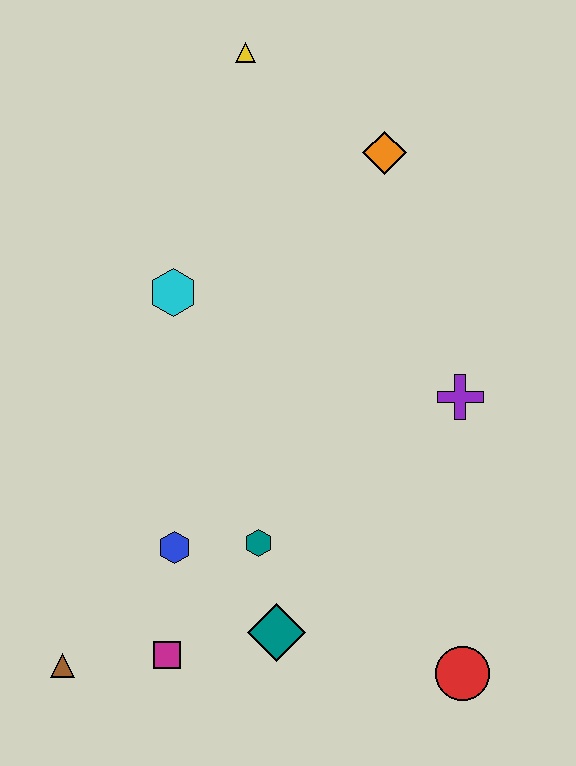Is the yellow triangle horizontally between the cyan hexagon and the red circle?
Yes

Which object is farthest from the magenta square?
The yellow triangle is farthest from the magenta square.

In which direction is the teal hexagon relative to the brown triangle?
The teal hexagon is to the right of the brown triangle.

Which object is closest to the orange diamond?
The yellow triangle is closest to the orange diamond.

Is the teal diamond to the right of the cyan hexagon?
Yes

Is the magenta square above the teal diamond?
No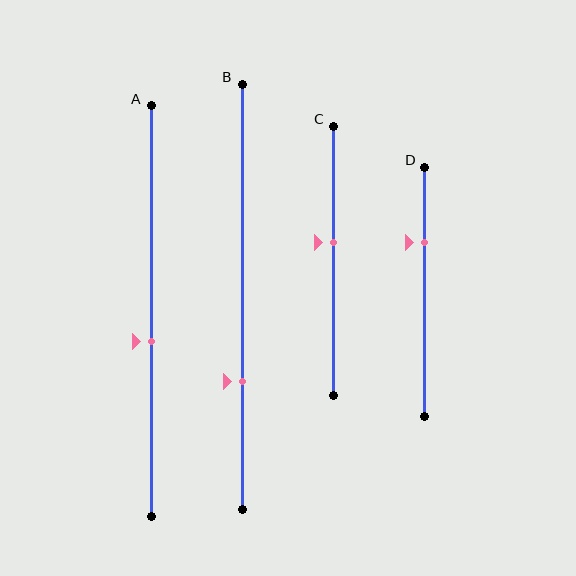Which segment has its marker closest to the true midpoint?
Segment C has its marker closest to the true midpoint.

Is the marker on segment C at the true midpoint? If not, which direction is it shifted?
No, the marker on segment C is shifted upward by about 7% of the segment length.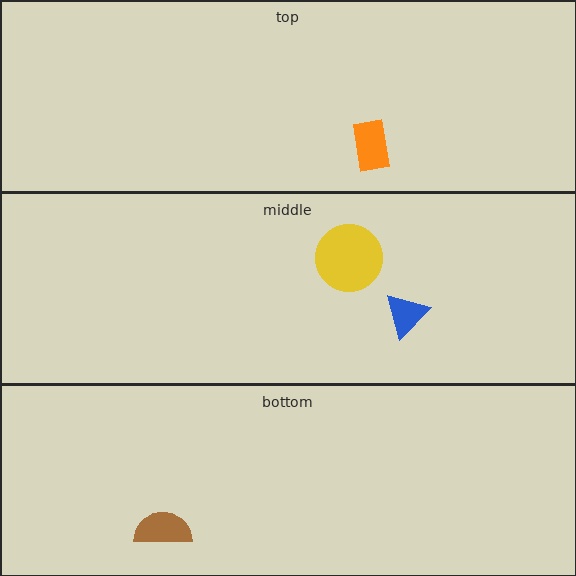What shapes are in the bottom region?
The brown semicircle.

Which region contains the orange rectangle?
The top region.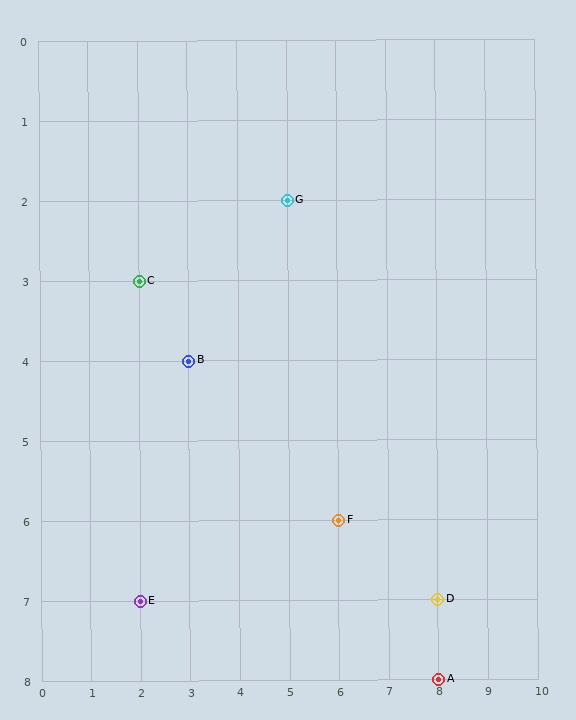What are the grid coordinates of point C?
Point C is at grid coordinates (2, 3).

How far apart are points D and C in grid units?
Points D and C are 6 columns and 4 rows apart (about 7.2 grid units diagonally).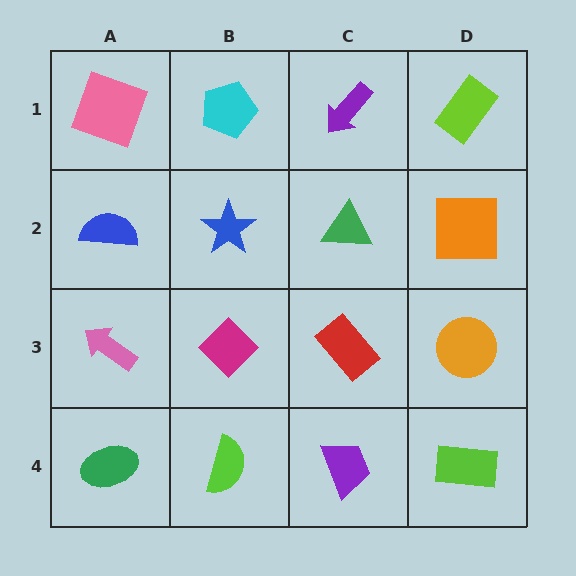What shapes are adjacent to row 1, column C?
A green triangle (row 2, column C), a cyan pentagon (row 1, column B), a lime rectangle (row 1, column D).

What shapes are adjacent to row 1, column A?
A blue semicircle (row 2, column A), a cyan pentagon (row 1, column B).